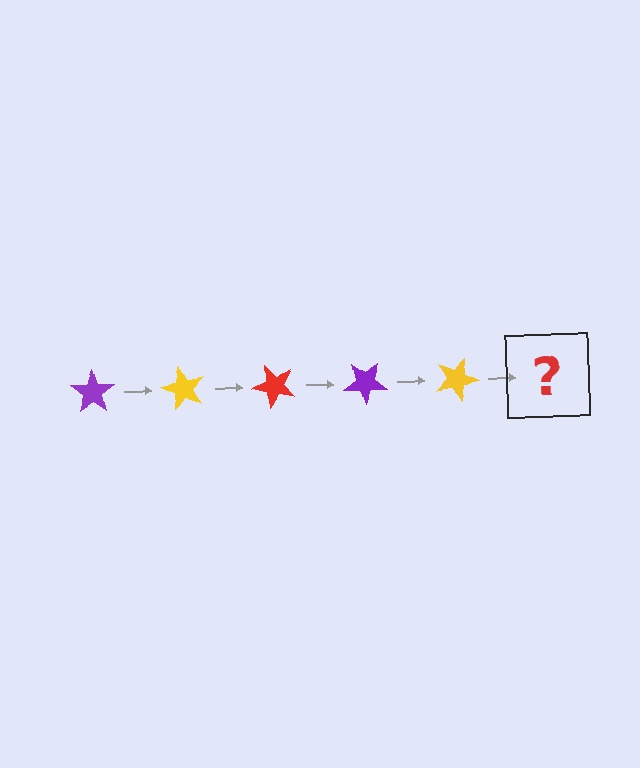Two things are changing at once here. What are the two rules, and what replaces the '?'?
The two rules are that it rotates 60 degrees each step and the color cycles through purple, yellow, and red. The '?' should be a red star, rotated 300 degrees from the start.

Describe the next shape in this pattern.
It should be a red star, rotated 300 degrees from the start.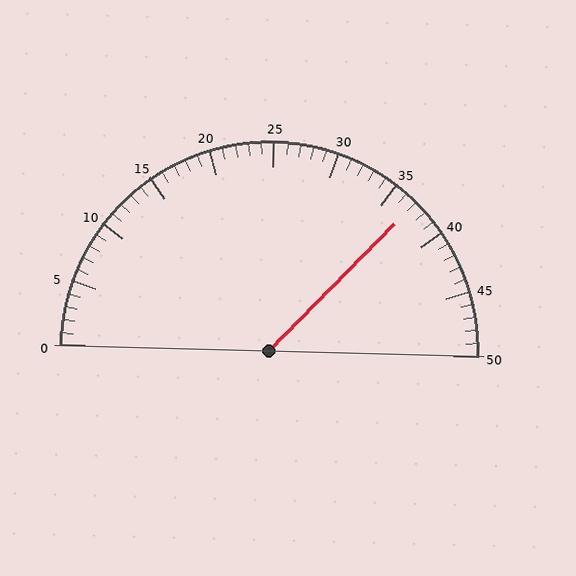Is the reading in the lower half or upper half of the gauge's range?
The reading is in the upper half of the range (0 to 50).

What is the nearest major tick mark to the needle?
The nearest major tick mark is 35.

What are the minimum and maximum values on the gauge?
The gauge ranges from 0 to 50.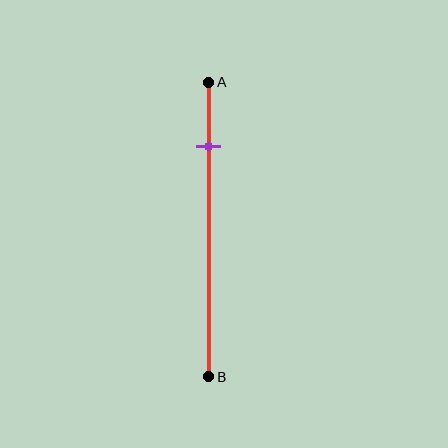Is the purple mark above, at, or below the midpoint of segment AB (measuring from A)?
The purple mark is above the midpoint of segment AB.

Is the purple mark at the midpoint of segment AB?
No, the mark is at about 20% from A, not at the 50% midpoint.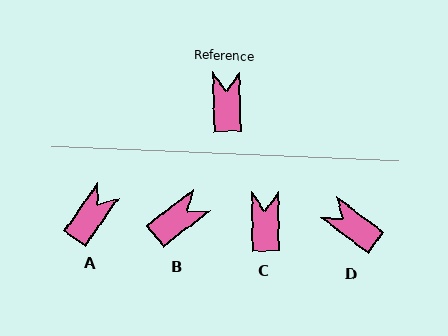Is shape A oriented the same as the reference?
No, it is off by about 36 degrees.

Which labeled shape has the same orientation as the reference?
C.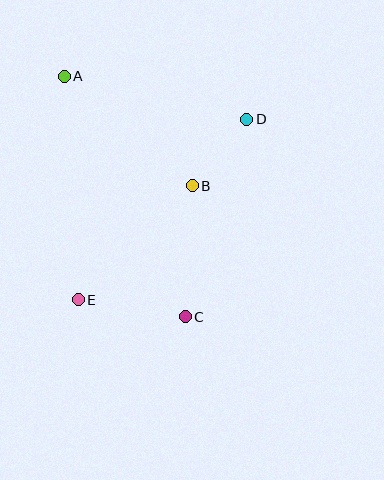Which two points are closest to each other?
Points B and D are closest to each other.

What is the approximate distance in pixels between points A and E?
The distance between A and E is approximately 224 pixels.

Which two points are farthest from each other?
Points A and C are farthest from each other.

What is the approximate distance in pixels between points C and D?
The distance between C and D is approximately 207 pixels.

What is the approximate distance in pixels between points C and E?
The distance between C and E is approximately 109 pixels.